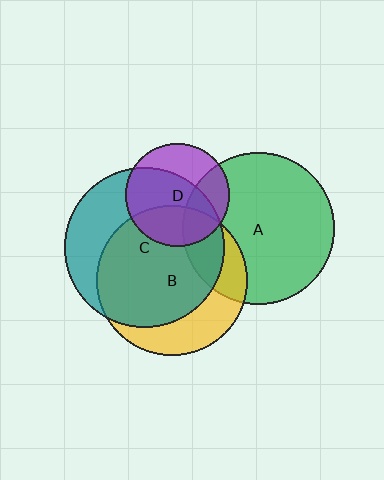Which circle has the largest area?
Circle C (teal).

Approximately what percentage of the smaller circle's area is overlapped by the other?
Approximately 30%.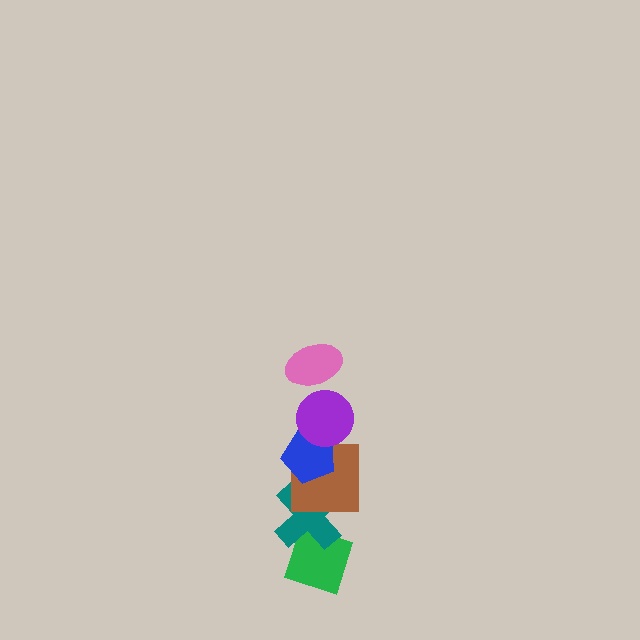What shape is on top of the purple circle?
The pink ellipse is on top of the purple circle.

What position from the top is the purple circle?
The purple circle is 2nd from the top.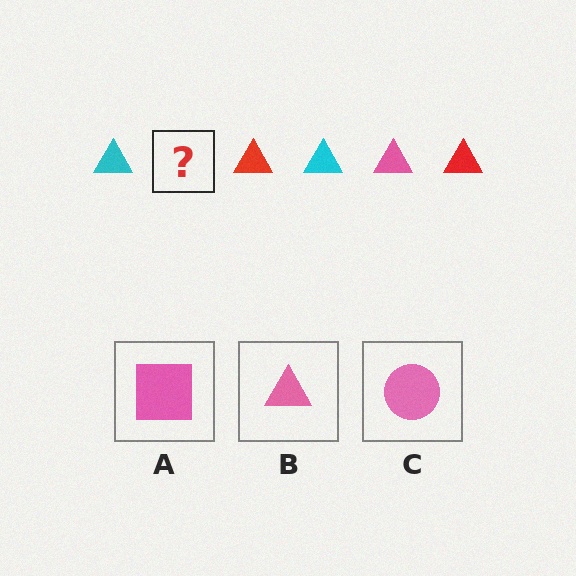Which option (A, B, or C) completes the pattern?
B.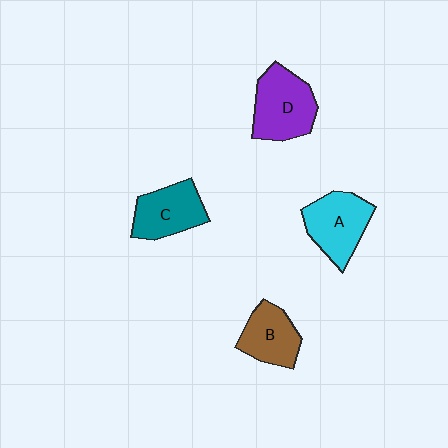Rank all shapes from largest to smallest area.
From largest to smallest: D (purple), A (cyan), C (teal), B (brown).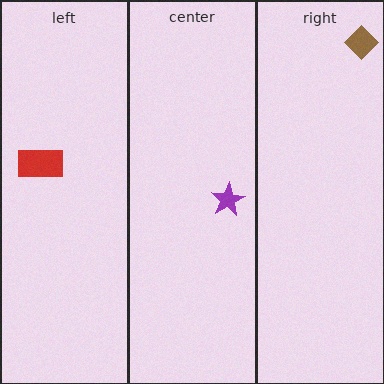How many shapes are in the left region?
1.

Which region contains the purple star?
The center region.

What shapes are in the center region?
The purple star.